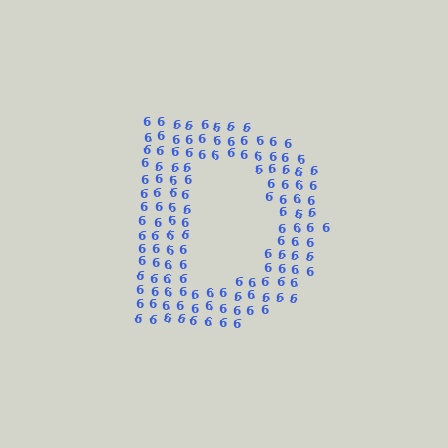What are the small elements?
The small elements are digit 6's.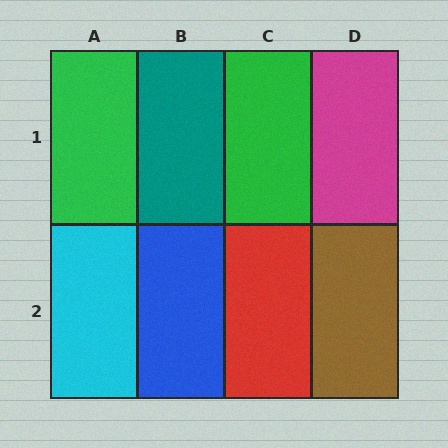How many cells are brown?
1 cell is brown.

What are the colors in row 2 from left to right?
Cyan, blue, red, brown.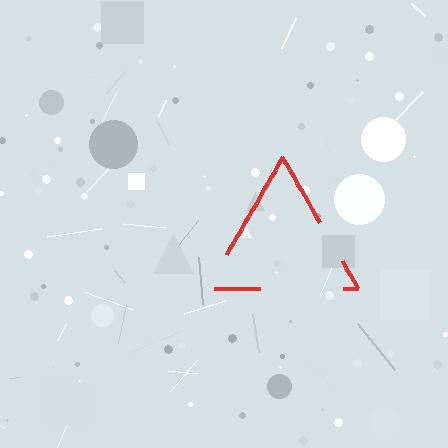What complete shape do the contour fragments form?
The contour fragments form a triangle.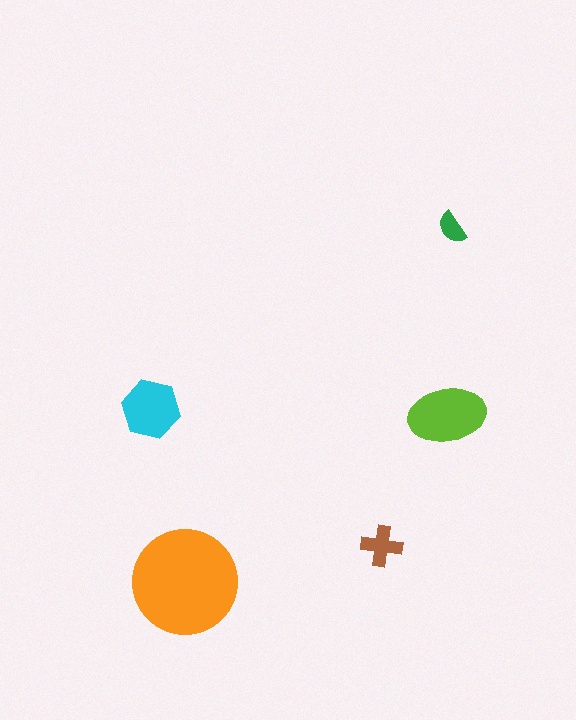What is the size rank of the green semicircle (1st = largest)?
5th.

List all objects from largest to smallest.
The orange circle, the lime ellipse, the cyan hexagon, the brown cross, the green semicircle.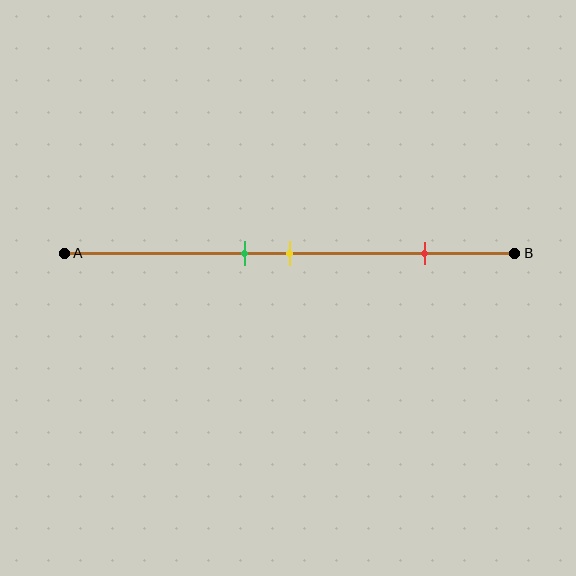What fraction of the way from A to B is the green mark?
The green mark is approximately 40% (0.4) of the way from A to B.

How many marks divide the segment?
There are 3 marks dividing the segment.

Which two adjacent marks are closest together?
The green and yellow marks are the closest adjacent pair.